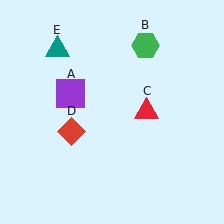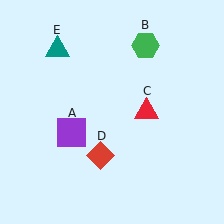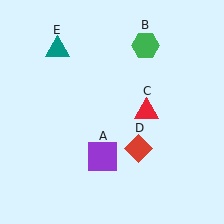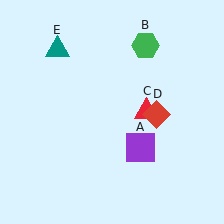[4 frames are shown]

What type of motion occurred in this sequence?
The purple square (object A), red diamond (object D) rotated counterclockwise around the center of the scene.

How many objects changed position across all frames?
2 objects changed position: purple square (object A), red diamond (object D).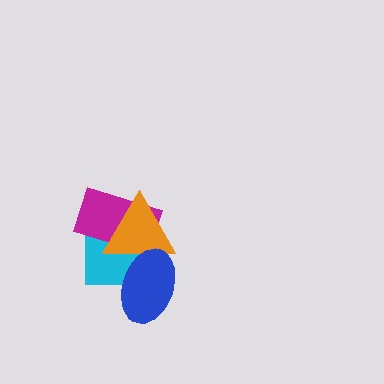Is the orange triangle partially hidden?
Yes, it is partially covered by another shape.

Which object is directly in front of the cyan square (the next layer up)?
The magenta rectangle is directly in front of the cyan square.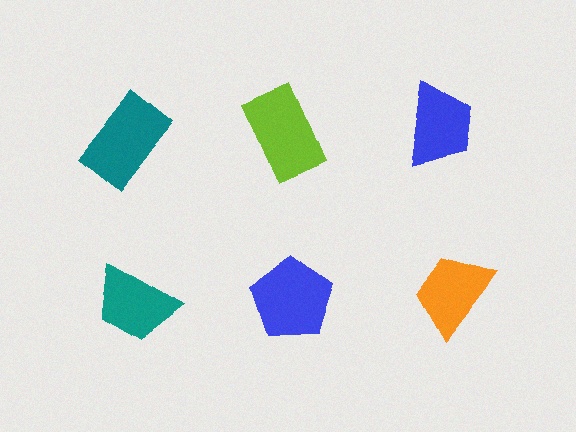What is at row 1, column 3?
A blue trapezoid.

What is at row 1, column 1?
A teal rectangle.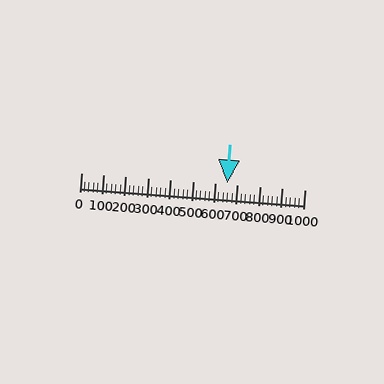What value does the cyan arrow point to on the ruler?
The cyan arrow points to approximately 654.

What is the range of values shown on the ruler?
The ruler shows values from 0 to 1000.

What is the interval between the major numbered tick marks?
The major tick marks are spaced 100 units apart.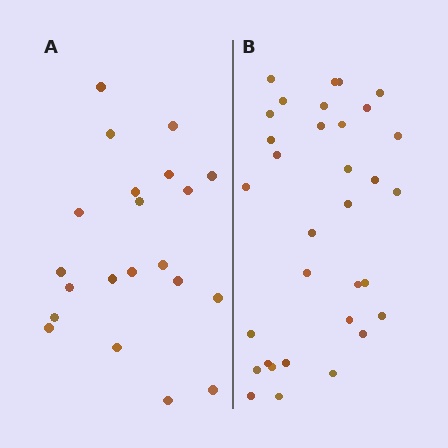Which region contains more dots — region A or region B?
Region B (the right region) has more dots.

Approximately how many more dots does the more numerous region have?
Region B has roughly 12 or so more dots than region A.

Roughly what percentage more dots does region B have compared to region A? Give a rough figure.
About 55% more.